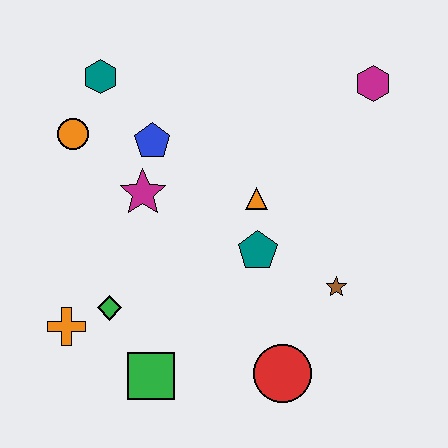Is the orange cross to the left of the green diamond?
Yes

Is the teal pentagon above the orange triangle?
No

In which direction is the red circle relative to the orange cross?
The red circle is to the right of the orange cross.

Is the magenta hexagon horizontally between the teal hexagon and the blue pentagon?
No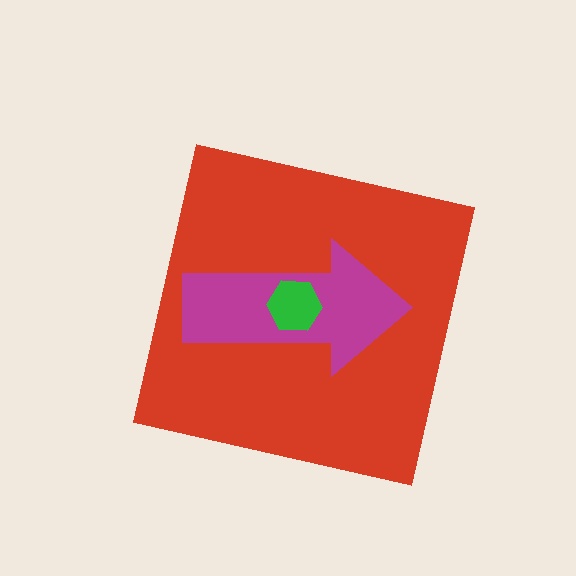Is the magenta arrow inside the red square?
Yes.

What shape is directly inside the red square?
The magenta arrow.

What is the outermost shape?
The red square.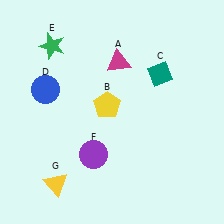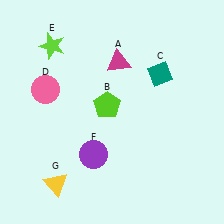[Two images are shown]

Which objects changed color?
B changed from yellow to lime. D changed from blue to pink. E changed from green to lime.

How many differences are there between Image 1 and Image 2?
There are 3 differences between the two images.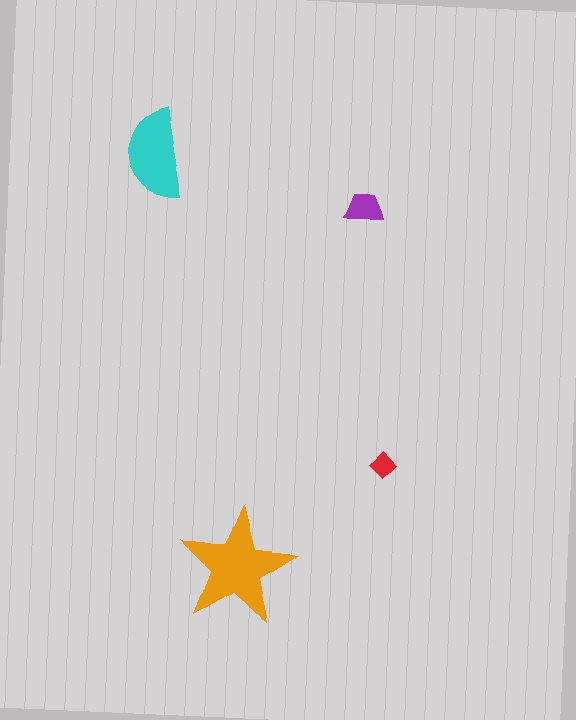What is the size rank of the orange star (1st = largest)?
1st.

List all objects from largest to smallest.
The orange star, the cyan semicircle, the purple trapezoid, the red diamond.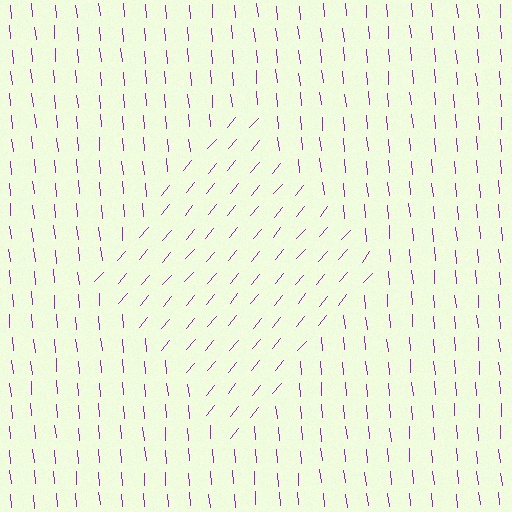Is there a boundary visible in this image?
Yes, there is a texture boundary formed by a change in line orientation.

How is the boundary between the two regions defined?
The boundary is defined purely by a change in line orientation (approximately 45 degrees difference). All lines are the same color and thickness.